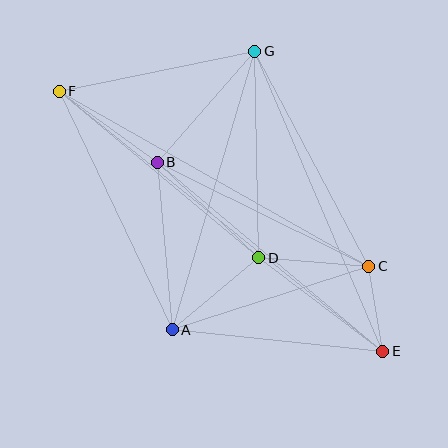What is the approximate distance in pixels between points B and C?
The distance between B and C is approximately 236 pixels.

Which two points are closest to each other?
Points C and E are closest to each other.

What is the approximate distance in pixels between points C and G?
The distance between C and G is approximately 243 pixels.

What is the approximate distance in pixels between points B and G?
The distance between B and G is approximately 147 pixels.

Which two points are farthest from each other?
Points E and F are farthest from each other.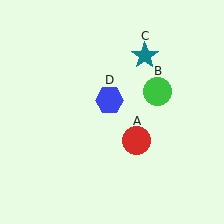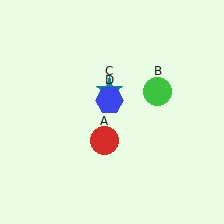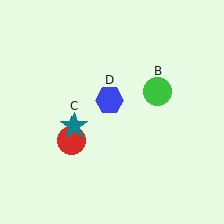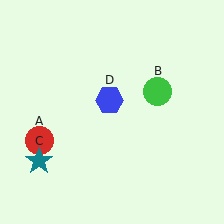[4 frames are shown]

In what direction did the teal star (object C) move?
The teal star (object C) moved down and to the left.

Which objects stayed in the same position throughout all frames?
Green circle (object B) and blue hexagon (object D) remained stationary.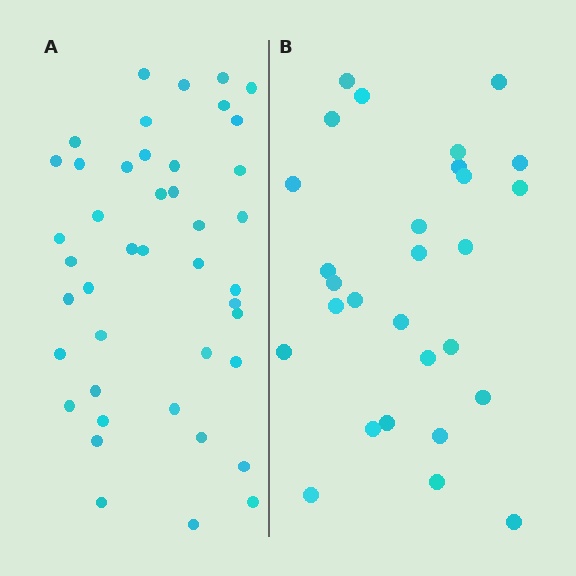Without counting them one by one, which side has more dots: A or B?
Region A (the left region) has more dots.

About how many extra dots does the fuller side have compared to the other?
Region A has approximately 15 more dots than region B.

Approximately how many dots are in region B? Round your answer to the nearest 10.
About 30 dots. (The exact count is 28, which rounds to 30.)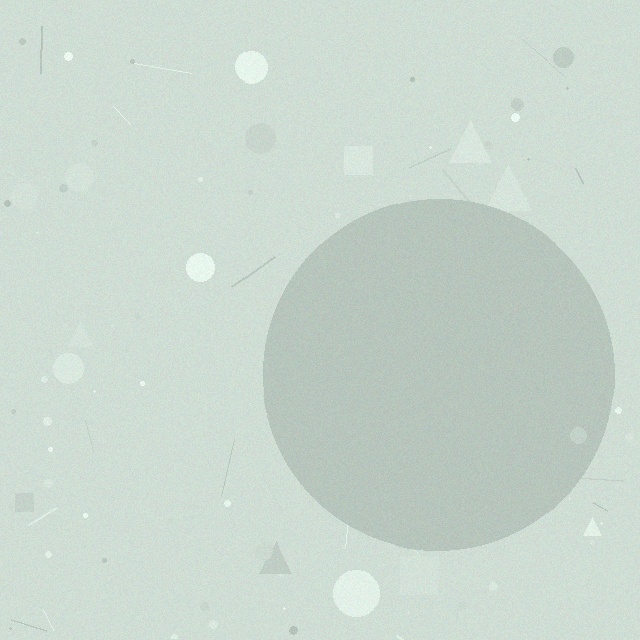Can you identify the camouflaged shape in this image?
The camouflaged shape is a circle.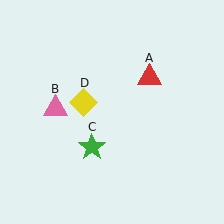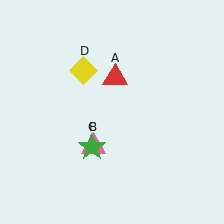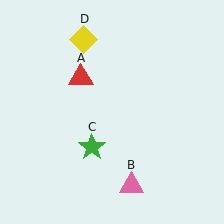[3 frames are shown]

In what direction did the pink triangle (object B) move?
The pink triangle (object B) moved down and to the right.